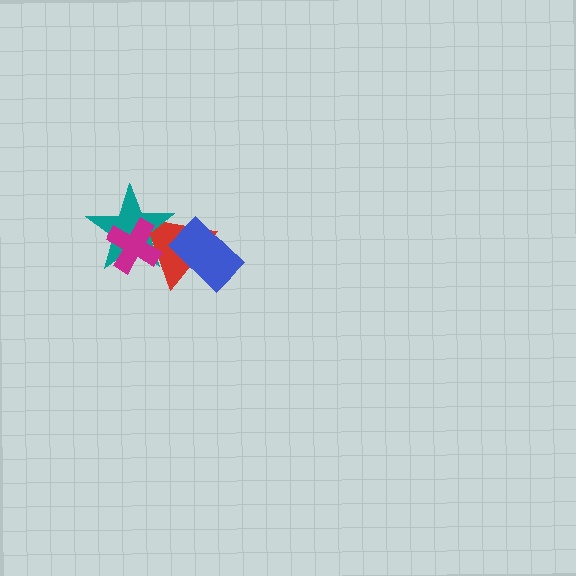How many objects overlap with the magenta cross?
2 objects overlap with the magenta cross.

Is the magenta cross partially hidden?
No, no other shape covers it.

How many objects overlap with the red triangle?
3 objects overlap with the red triangle.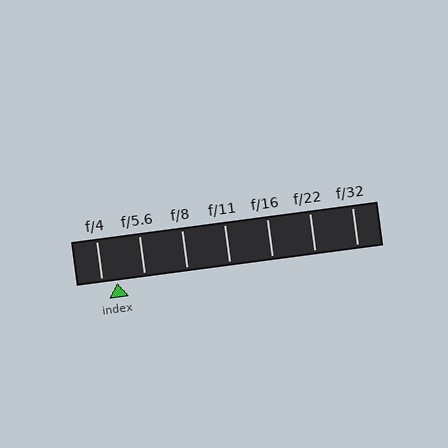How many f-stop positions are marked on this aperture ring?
There are 7 f-stop positions marked.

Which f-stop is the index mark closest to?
The index mark is closest to f/4.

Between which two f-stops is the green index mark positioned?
The index mark is between f/4 and f/5.6.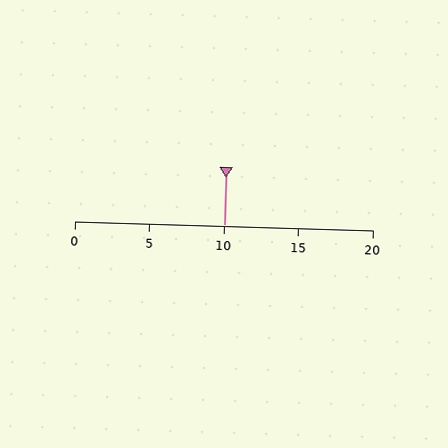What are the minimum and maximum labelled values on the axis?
The axis runs from 0 to 20.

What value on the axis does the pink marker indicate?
The marker indicates approximately 10.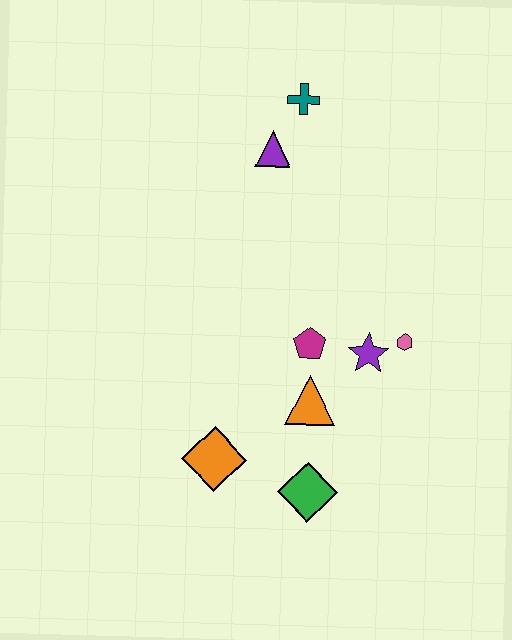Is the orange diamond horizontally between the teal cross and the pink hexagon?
No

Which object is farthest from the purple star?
The teal cross is farthest from the purple star.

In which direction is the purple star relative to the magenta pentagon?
The purple star is to the right of the magenta pentagon.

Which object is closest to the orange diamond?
The green diamond is closest to the orange diamond.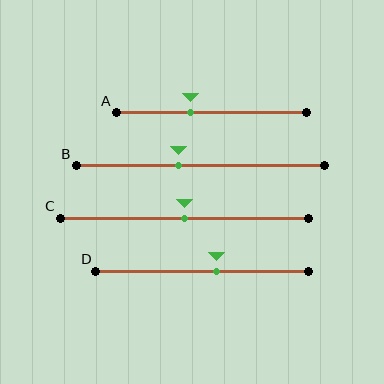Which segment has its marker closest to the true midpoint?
Segment C has its marker closest to the true midpoint.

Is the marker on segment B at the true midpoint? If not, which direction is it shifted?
No, the marker on segment B is shifted to the left by about 9% of the segment length.